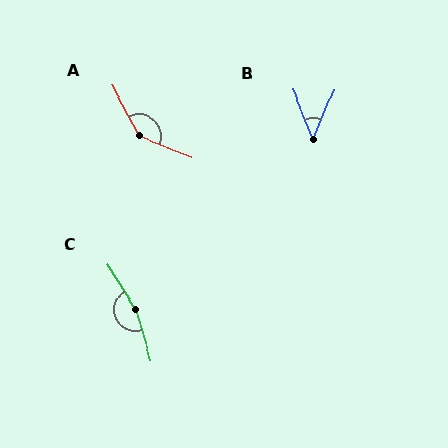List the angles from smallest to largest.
B (46°), A (140°), C (164°).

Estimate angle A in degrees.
Approximately 140 degrees.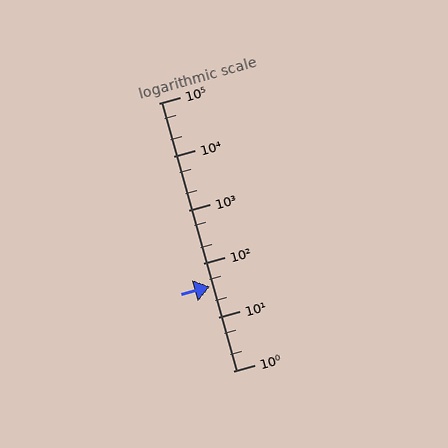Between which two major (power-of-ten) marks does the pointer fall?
The pointer is between 10 and 100.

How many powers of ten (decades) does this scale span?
The scale spans 5 decades, from 1 to 100000.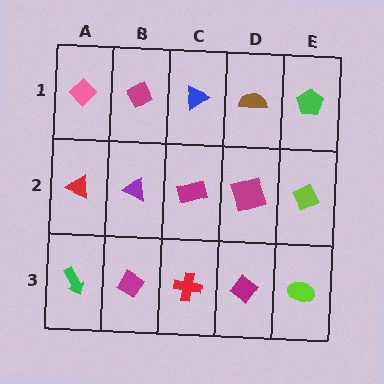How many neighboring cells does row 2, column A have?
3.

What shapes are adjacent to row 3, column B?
A purple triangle (row 2, column B), a green arrow (row 3, column A), a red cross (row 3, column C).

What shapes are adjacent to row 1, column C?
A magenta rectangle (row 2, column C), a magenta diamond (row 1, column B), a brown semicircle (row 1, column D).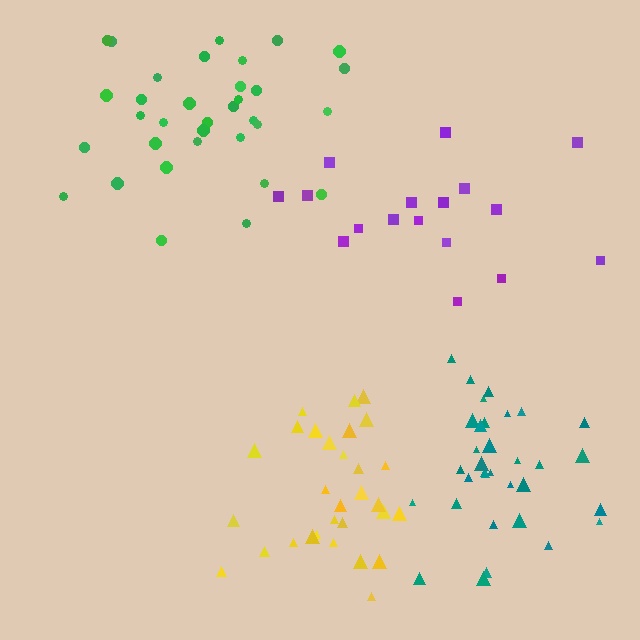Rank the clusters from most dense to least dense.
yellow, teal, green, purple.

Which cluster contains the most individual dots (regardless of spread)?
Green (34).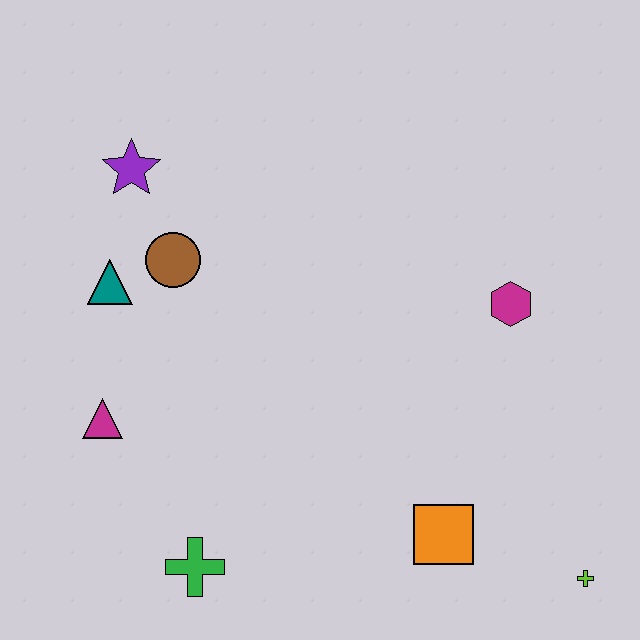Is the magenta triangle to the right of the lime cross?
No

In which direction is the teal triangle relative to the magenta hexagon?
The teal triangle is to the left of the magenta hexagon.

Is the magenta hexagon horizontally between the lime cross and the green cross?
Yes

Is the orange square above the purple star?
No